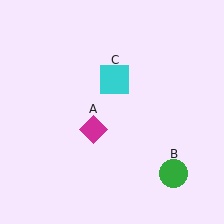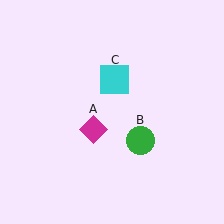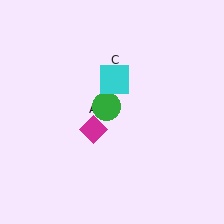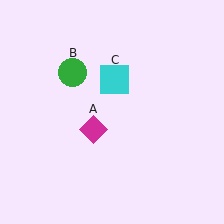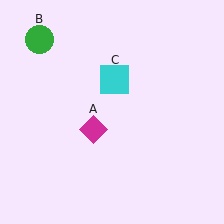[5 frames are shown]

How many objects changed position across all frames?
1 object changed position: green circle (object B).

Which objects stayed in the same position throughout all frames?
Magenta diamond (object A) and cyan square (object C) remained stationary.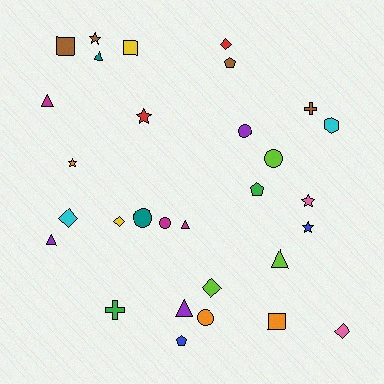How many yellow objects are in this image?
There are 2 yellow objects.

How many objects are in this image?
There are 30 objects.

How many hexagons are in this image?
There is 1 hexagon.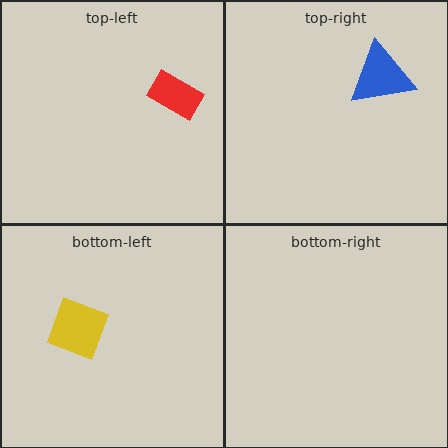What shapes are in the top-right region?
The blue triangle.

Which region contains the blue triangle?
The top-right region.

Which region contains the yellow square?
The bottom-left region.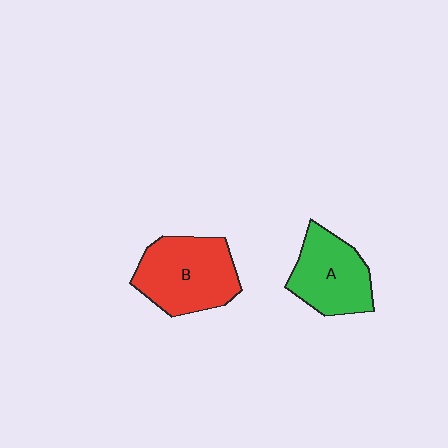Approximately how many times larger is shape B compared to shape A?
Approximately 1.2 times.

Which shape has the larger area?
Shape B (red).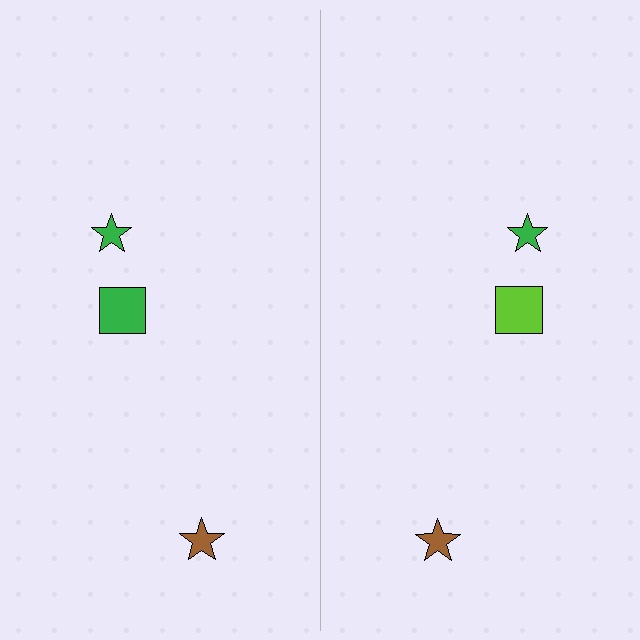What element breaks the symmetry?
The lime square on the right side breaks the symmetry — its mirror counterpart is green.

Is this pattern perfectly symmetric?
No, the pattern is not perfectly symmetric. The lime square on the right side breaks the symmetry — its mirror counterpart is green.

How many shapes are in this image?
There are 6 shapes in this image.